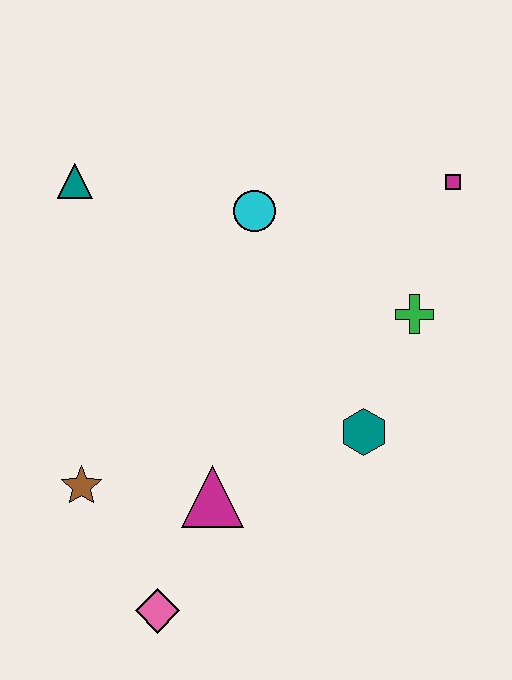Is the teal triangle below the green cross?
No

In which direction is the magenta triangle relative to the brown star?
The magenta triangle is to the right of the brown star.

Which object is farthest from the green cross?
The pink diamond is farthest from the green cross.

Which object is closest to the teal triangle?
The cyan circle is closest to the teal triangle.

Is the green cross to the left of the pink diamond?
No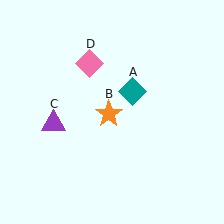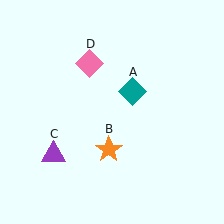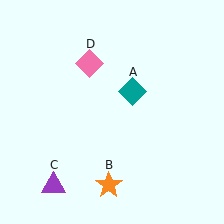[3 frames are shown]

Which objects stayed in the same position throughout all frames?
Teal diamond (object A) and pink diamond (object D) remained stationary.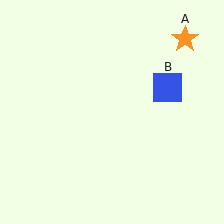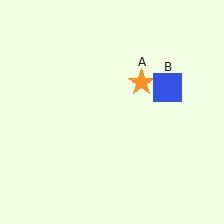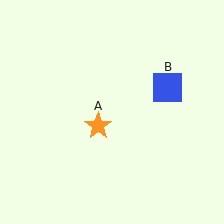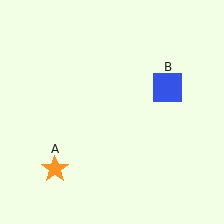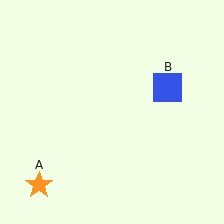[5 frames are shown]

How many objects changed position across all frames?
1 object changed position: orange star (object A).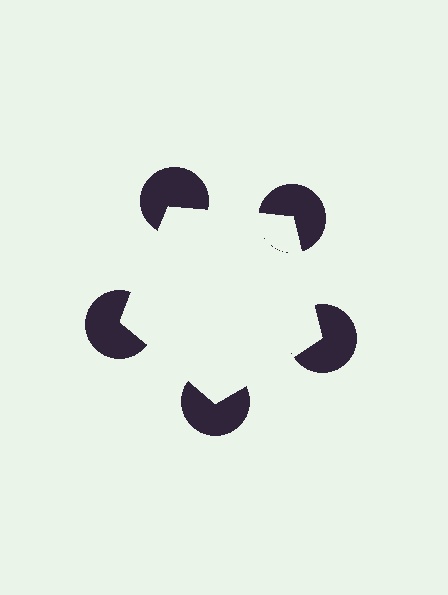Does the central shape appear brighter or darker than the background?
It typically appears slightly brighter than the background, even though no actual brightness change is drawn.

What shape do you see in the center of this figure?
An illusory pentagon — its edges are inferred from the aligned wedge cuts in the pac-man discs, not physically drawn.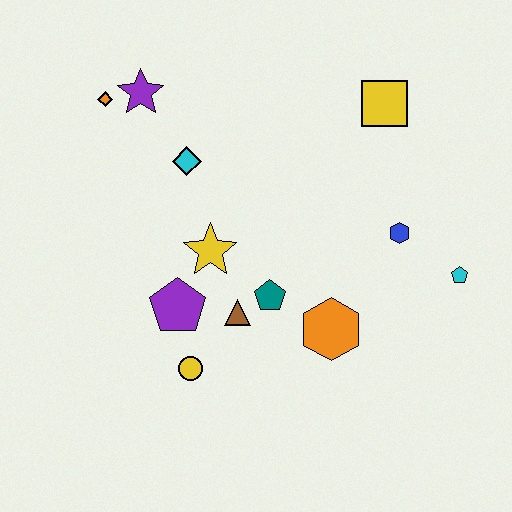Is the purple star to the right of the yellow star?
No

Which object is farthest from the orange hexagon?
The orange diamond is farthest from the orange hexagon.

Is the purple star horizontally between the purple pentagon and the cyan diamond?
No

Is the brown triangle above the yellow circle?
Yes